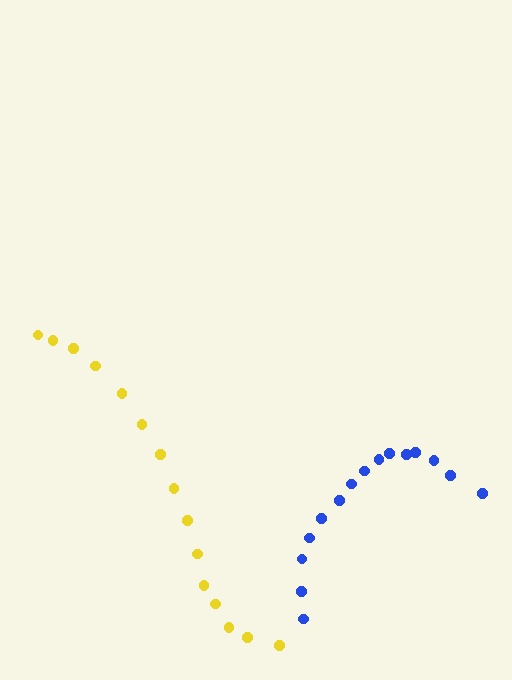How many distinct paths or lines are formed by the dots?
There are 2 distinct paths.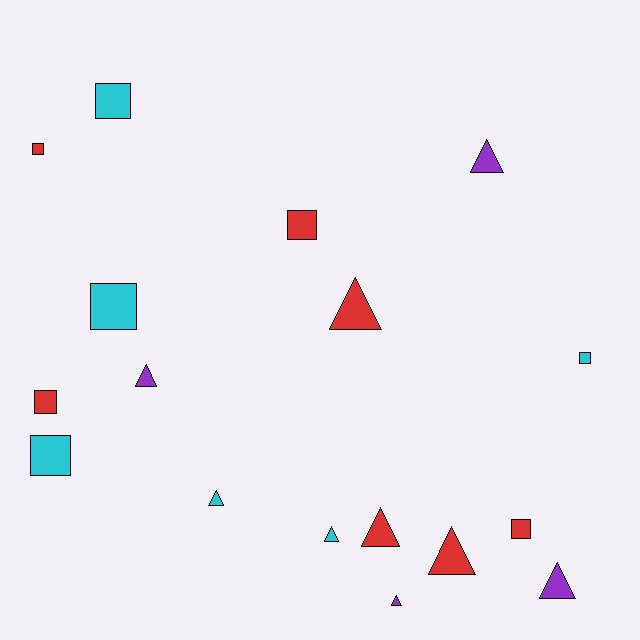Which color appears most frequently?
Red, with 7 objects.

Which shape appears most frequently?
Triangle, with 9 objects.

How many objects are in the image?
There are 17 objects.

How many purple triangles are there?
There are 4 purple triangles.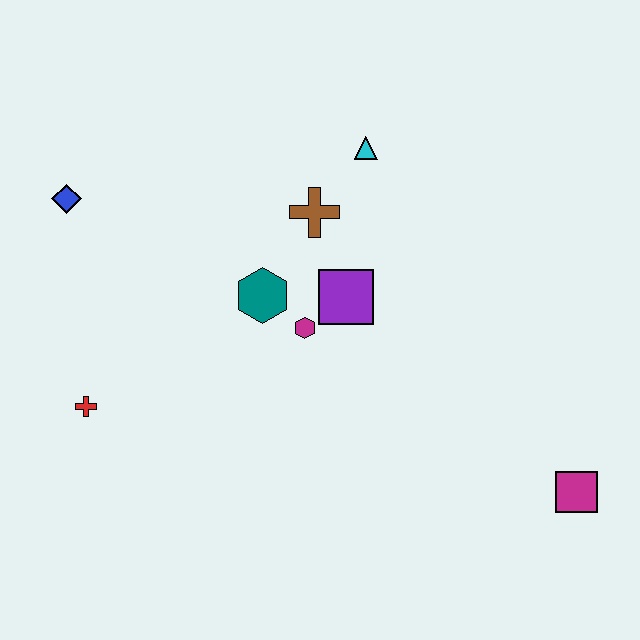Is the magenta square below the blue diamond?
Yes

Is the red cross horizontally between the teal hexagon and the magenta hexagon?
No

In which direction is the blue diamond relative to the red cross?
The blue diamond is above the red cross.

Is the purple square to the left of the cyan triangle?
Yes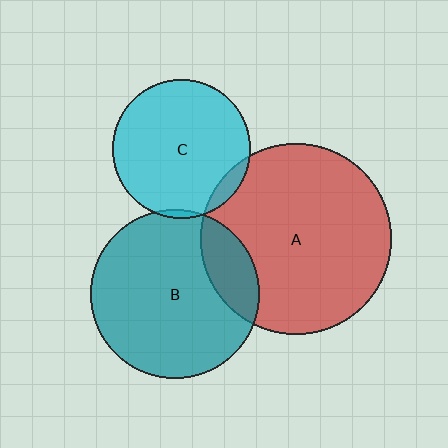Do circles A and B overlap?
Yes.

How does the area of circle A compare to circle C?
Approximately 1.9 times.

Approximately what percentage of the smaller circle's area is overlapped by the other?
Approximately 20%.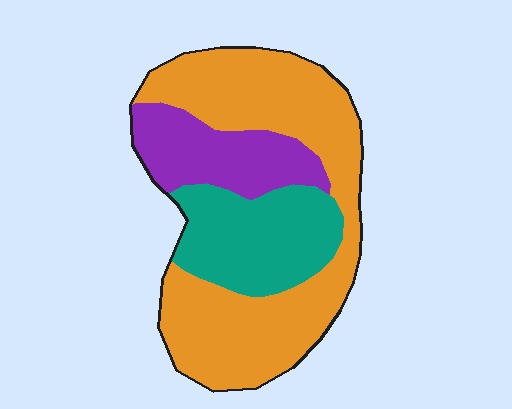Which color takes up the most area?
Orange, at roughly 55%.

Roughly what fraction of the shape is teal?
Teal covers about 25% of the shape.